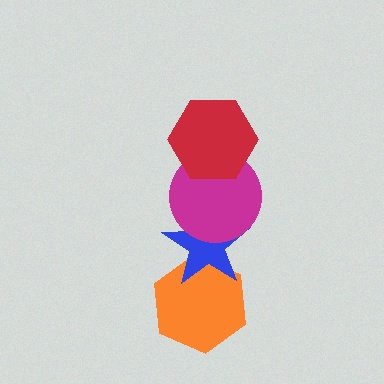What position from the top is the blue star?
The blue star is 3rd from the top.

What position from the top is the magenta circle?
The magenta circle is 2nd from the top.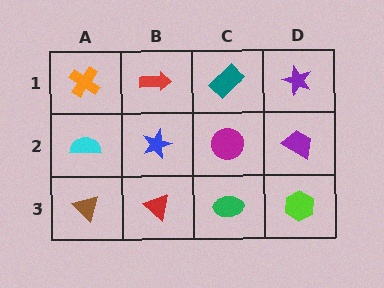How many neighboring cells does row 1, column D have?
2.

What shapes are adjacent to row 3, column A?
A cyan semicircle (row 2, column A), a red triangle (row 3, column B).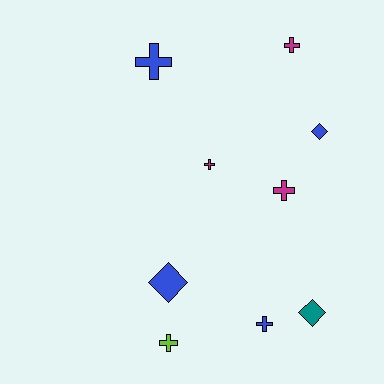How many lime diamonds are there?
There are no lime diamonds.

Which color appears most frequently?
Blue, with 4 objects.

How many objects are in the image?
There are 9 objects.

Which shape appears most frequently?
Cross, with 6 objects.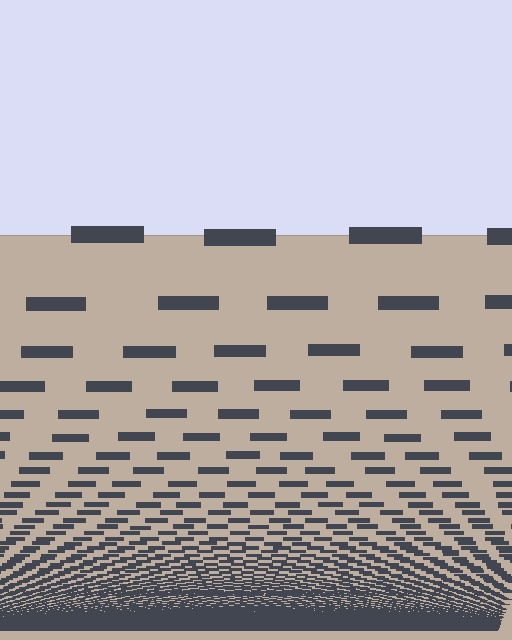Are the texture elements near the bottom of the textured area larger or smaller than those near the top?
Smaller. The gradient is inverted — elements near the bottom are smaller and denser.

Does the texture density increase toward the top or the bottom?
Density increases toward the bottom.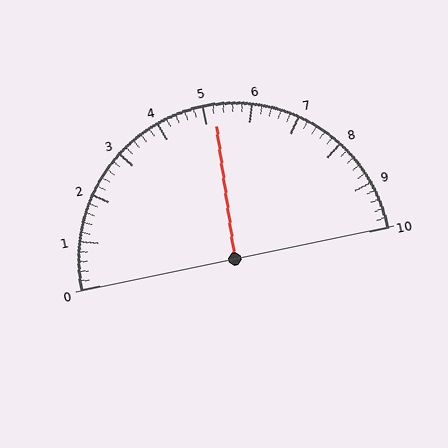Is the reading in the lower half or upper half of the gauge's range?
The reading is in the upper half of the range (0 to 10).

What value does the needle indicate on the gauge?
The needle indicates approximately 5.2.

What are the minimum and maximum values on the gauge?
The gauge ranges from 0 to 10.